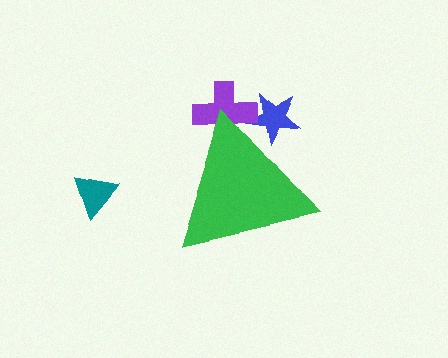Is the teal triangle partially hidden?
No, the teal triangle is fully visible.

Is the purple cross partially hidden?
Yes, the purple cross is partially hidden behind the green triangle.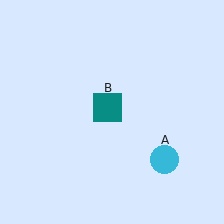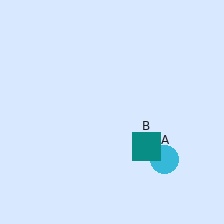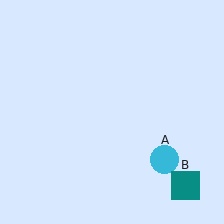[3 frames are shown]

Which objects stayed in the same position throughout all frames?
Cyan circle (object A) remained stationary.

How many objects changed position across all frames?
1 object changed position: teal square (object B).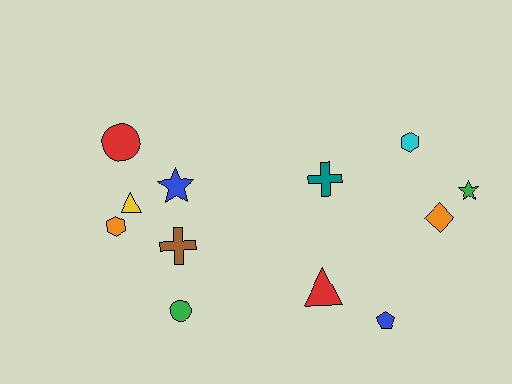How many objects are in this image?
There are 12 objects.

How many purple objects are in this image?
There are no purple objects.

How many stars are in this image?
There are 2 stars.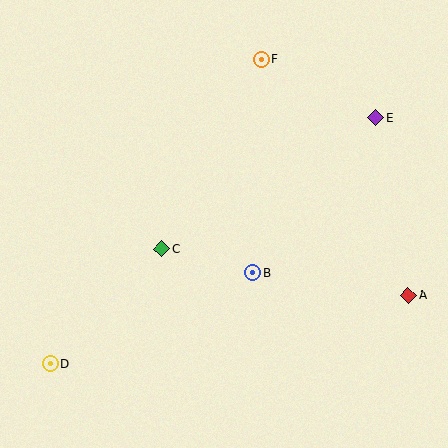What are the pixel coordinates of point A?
Point A is at (408, 295).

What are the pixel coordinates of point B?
Point B is at (253, 272).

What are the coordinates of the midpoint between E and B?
The midpoint between E and B is at (314, 195).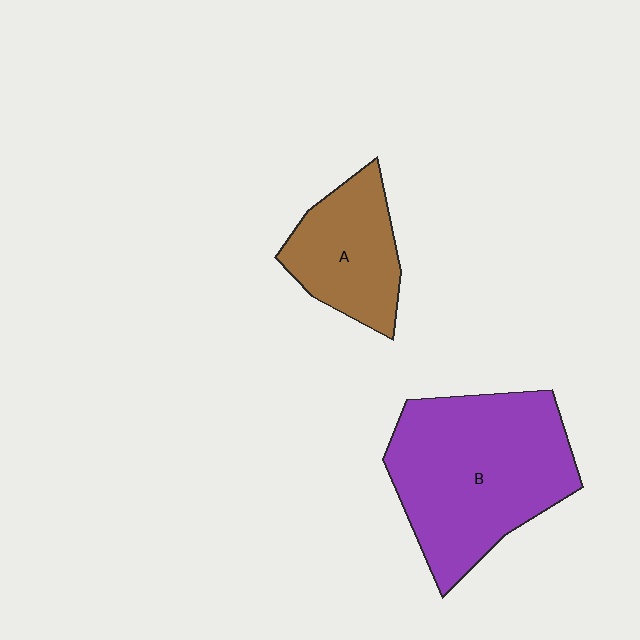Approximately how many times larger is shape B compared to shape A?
Approximately 2.0 times.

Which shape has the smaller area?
Shape A (brown).